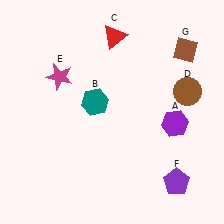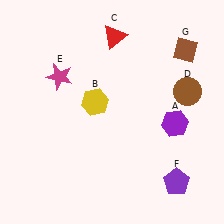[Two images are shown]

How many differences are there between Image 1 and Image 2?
There is 1 difference between the two images.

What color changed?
The hexagon (B) changed from teal in Image 1 to yellow in Image 2.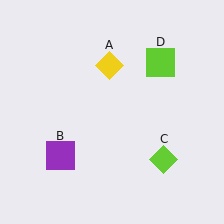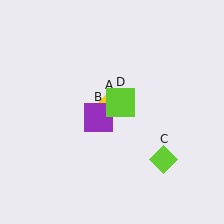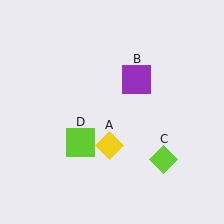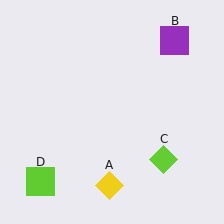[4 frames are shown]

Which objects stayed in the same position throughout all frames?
Lime diamond (object C) remained stationary.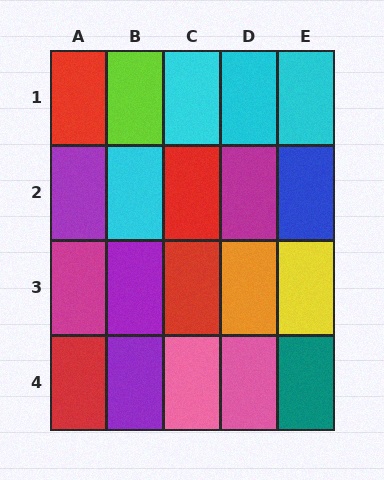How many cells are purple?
3 cells are purple.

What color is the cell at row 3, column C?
Red.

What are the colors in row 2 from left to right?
Purple, cyan, red, magenta, blue.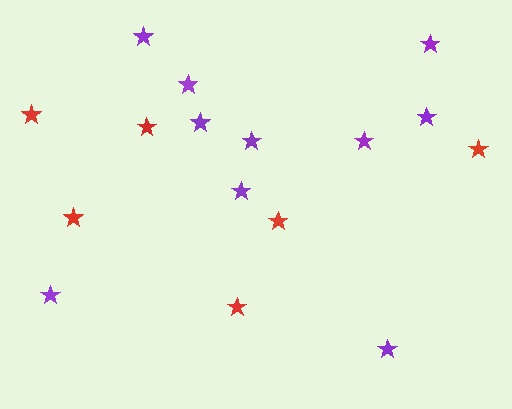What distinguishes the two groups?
There are 2 groups: one group of red stars (6) and one group of purple stars (10).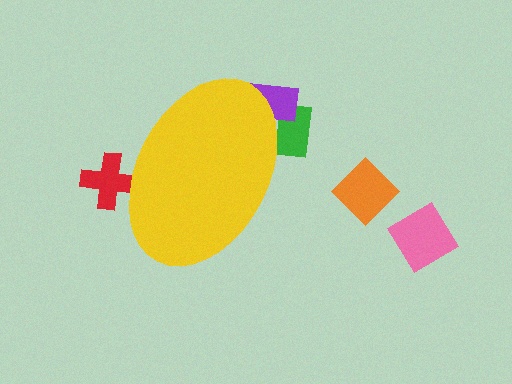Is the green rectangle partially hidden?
Yes, the green rectangle is partially hidden behind the yellow ellipse.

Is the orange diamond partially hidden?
No, the orange diamond is fully visible.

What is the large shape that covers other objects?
A yellow ellipse.